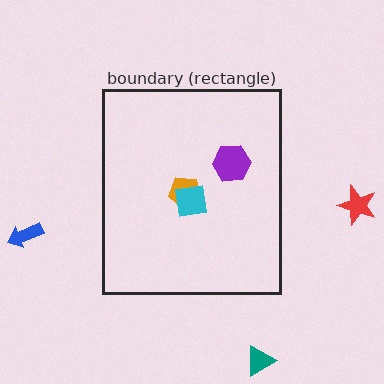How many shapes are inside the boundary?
3 inside, 3 outside.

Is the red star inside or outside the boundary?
Outside.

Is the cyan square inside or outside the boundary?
Inside.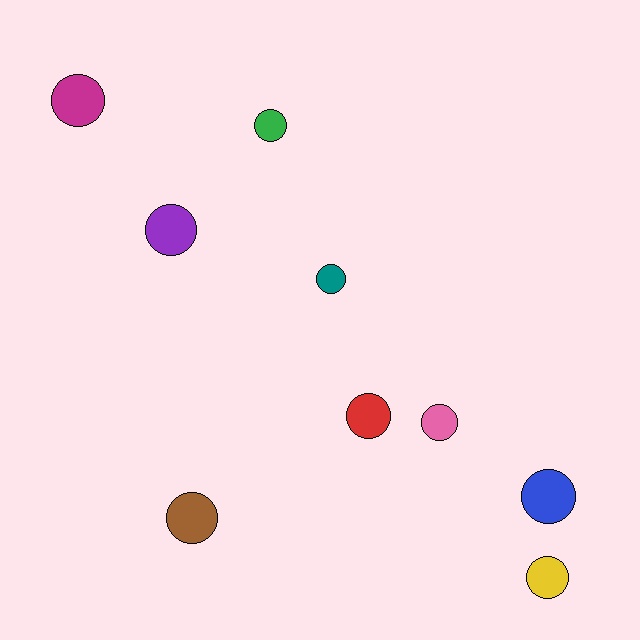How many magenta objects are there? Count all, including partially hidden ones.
There is 1 magenta object.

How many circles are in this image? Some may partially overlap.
There are 9 circles.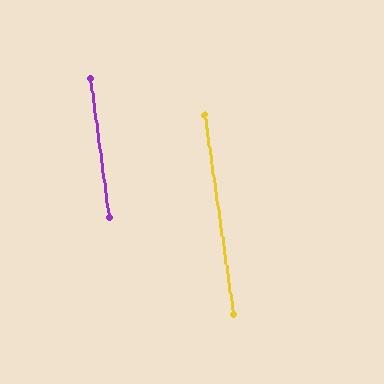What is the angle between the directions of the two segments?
Approximately 0 degrees.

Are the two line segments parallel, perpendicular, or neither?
Parallel — their directions differ by only 0.3°.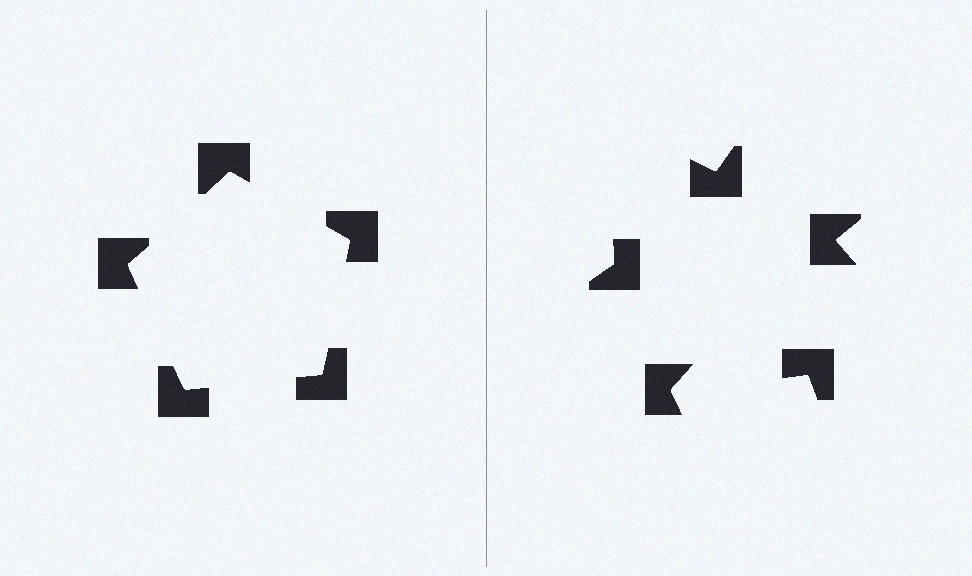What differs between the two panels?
The notched squares are positioned identically on both sides; only the wedge orientations differ. On the left they align to a pentagon; on the right they are misaligned.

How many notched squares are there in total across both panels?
10 — 5 on each side.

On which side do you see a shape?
An illusory pentagon appears on the left side. On the right side the wedge cuts are rotated, so no coherent shape forms.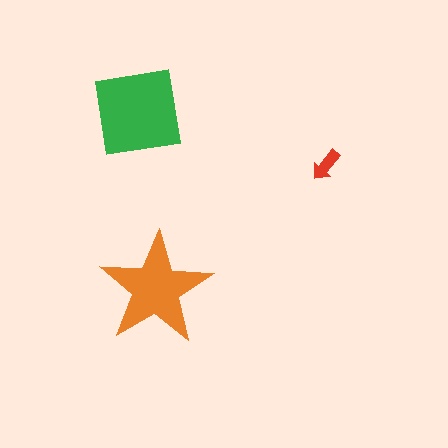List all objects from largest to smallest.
The green square, the orange star, the red arrow.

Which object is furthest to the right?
The red arrow is rightmost.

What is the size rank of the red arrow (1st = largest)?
3rd.